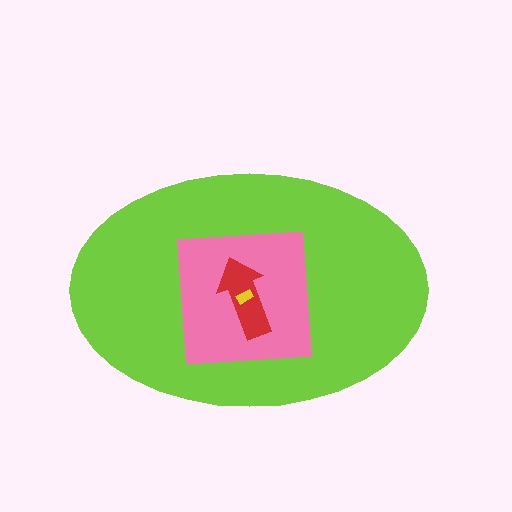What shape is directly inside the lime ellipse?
The pink square.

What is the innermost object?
The yellow rectangle.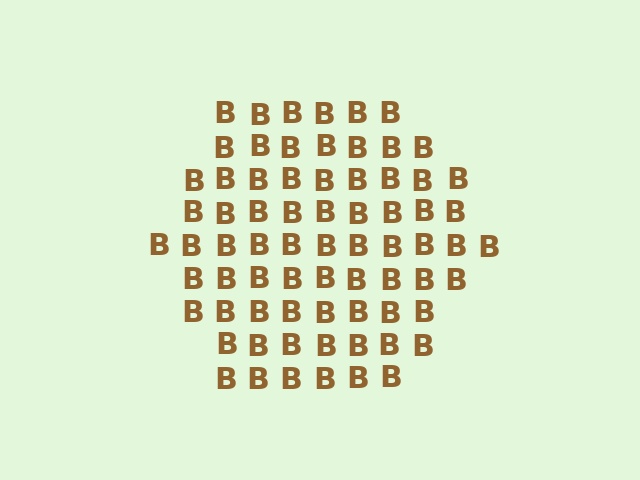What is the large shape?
The large shape is a hexagon.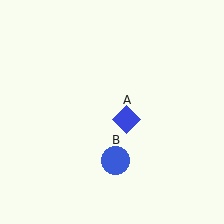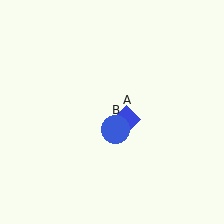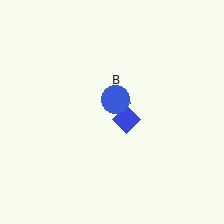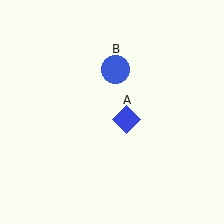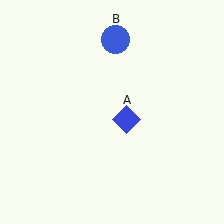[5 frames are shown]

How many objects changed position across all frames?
1 object changed position: blue circle (object B).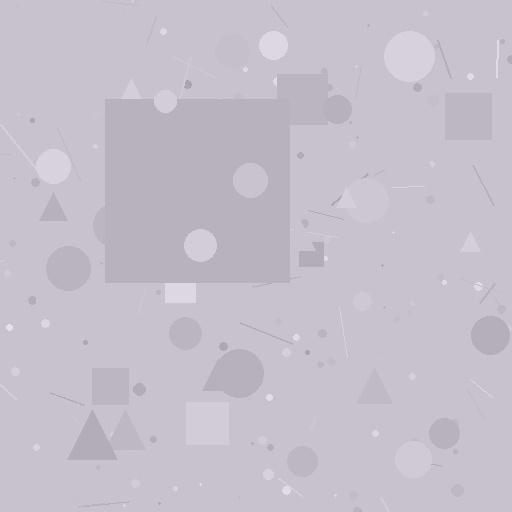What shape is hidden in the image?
A square is hidden in the image.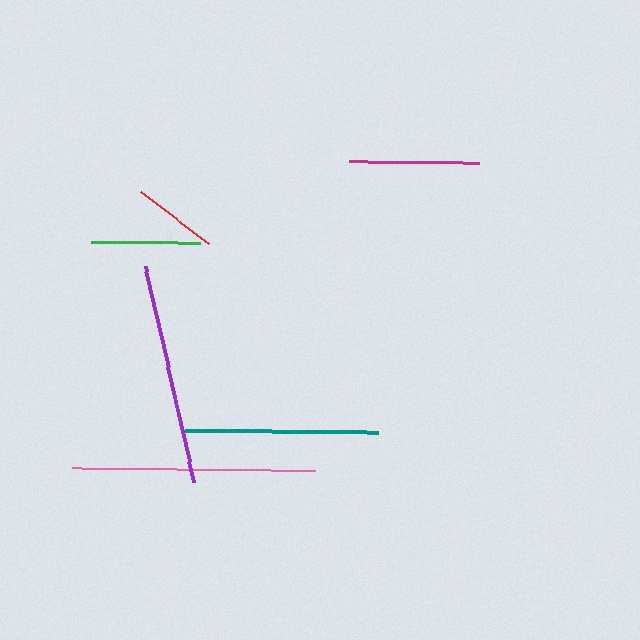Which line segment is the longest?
The pink line is the longest at approximately 243 pixels.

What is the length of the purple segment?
The purple segment is approximately 221 pixels long.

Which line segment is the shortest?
The red line is the shortest at approximately 85 pixels.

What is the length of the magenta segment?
The magenta segment is approximately 131 pixels long.